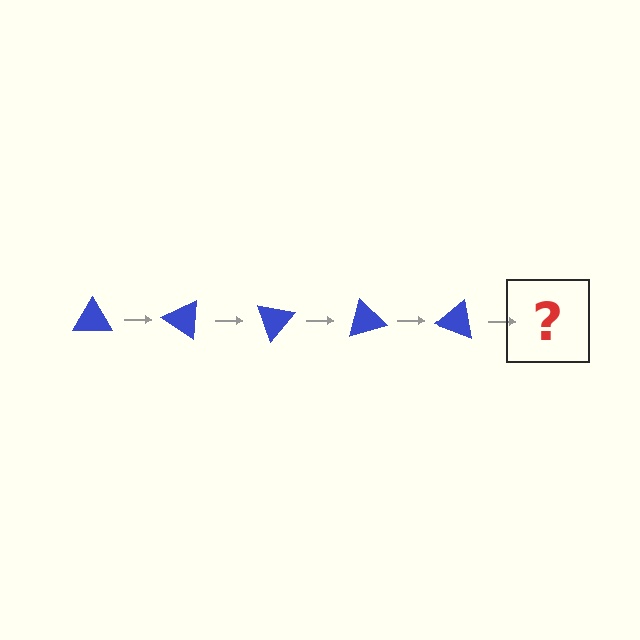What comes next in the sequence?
The next element should be a blue triangle rotated 175 degrees.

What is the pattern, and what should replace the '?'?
The pattern is that the triangle rotates 35 degrees each step. The '?' should be a blue triangle rotated 175 degrees.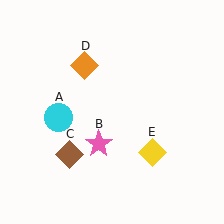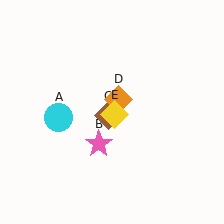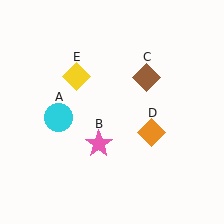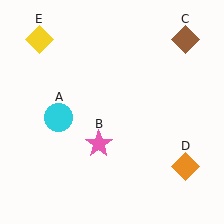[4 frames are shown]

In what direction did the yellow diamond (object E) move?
The yellow diamond (object E) moved up and to the left.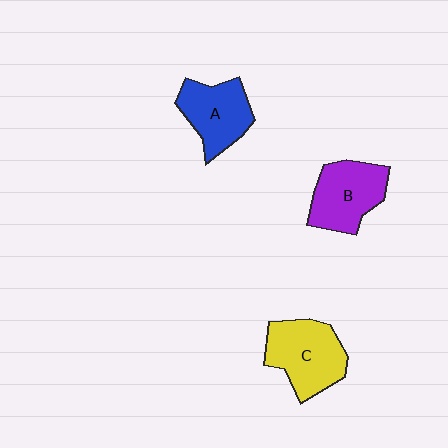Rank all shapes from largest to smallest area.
From largest to smallest: C (yellow), B (purple), A (blue).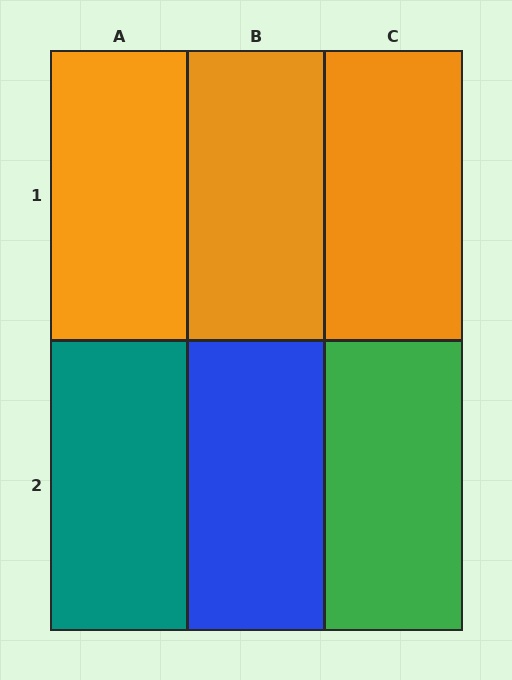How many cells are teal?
1 cell is teal.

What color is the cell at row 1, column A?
Orange.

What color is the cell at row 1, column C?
Orange.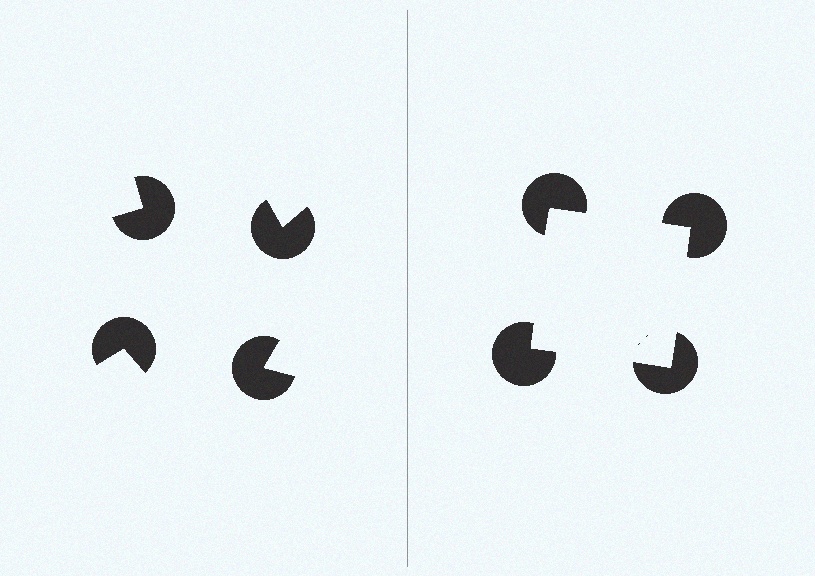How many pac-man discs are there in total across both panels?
8 — 4 on each side.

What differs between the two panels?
The pac-man discs are positioned identically on both sides; only the wedge orientations differ. On the right they align to a square; on the left they are misaligned.